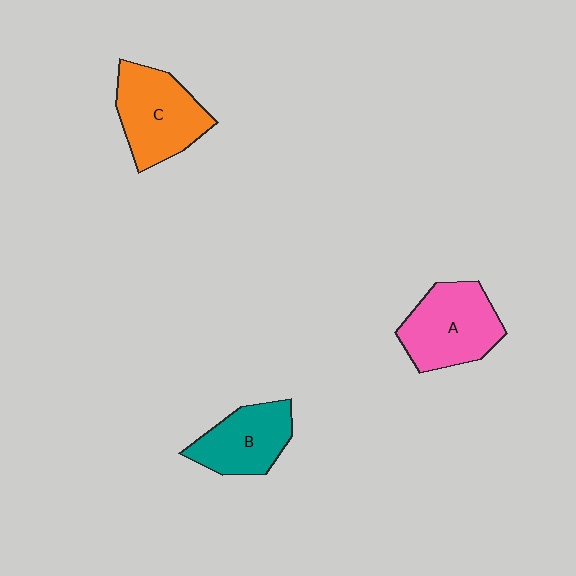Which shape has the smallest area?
Shape B (teal).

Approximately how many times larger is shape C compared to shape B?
Approximately 1.3 times.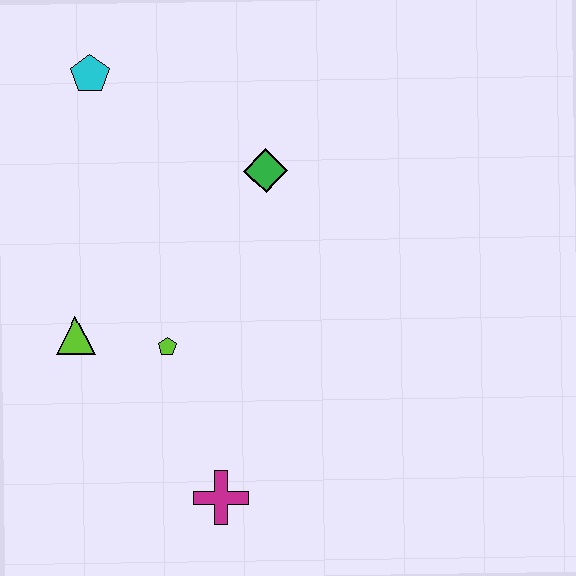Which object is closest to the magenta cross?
The lime pentagon is closest to the magenta cross.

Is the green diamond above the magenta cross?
Yes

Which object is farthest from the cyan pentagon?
The magenta cross is farthest from the cyan pentagon.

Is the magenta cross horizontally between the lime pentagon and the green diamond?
Yes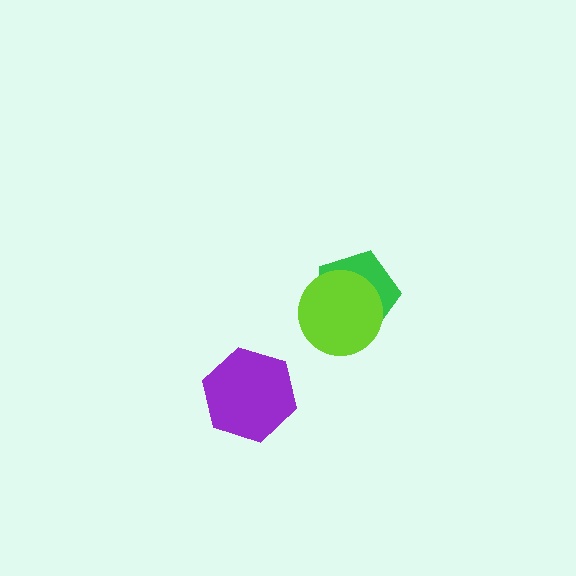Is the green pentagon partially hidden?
Yes, it is partially covered by another shape.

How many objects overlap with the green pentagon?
1 object overlaps with the green pentagon.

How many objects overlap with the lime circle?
1 object overlaps with the lime circle.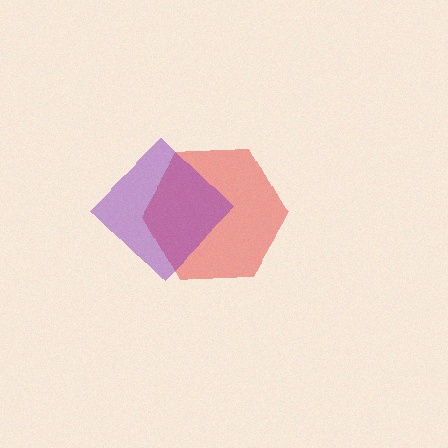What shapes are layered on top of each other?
The layered shapes are: a red hexagon, a purple diamond.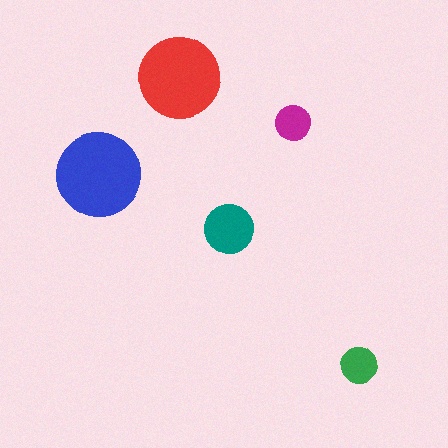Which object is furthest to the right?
The green circle is rightmost.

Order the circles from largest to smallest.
the blue one, the red one, the teal one, the green one, the magenta one.